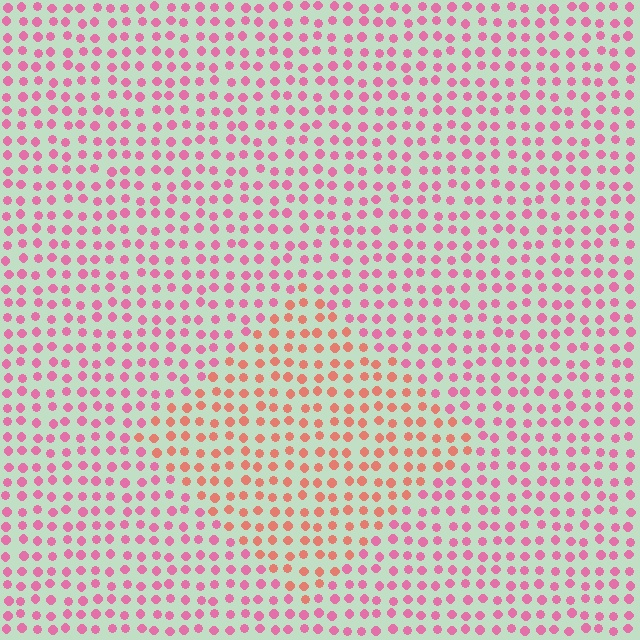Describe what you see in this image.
The image is filled with small pink elements in a uniform arrangement. A diamond-shaped region is visible where the elements are tinted to a slightly different hue, forming a subtle color boundary.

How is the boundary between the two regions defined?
The boundary is defined purely by a slight shift in hue (about 36 degrees). Spacing, size, and orientation are identical on both sides.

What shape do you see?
I see a diamond.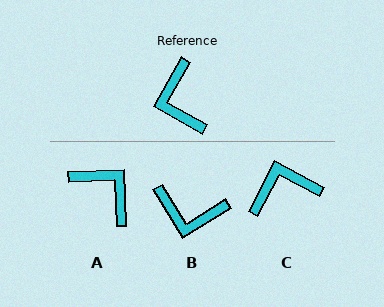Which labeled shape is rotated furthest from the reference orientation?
A, about 148 degrees away.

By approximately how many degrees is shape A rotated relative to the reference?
Approximately 148 degrees clockwise.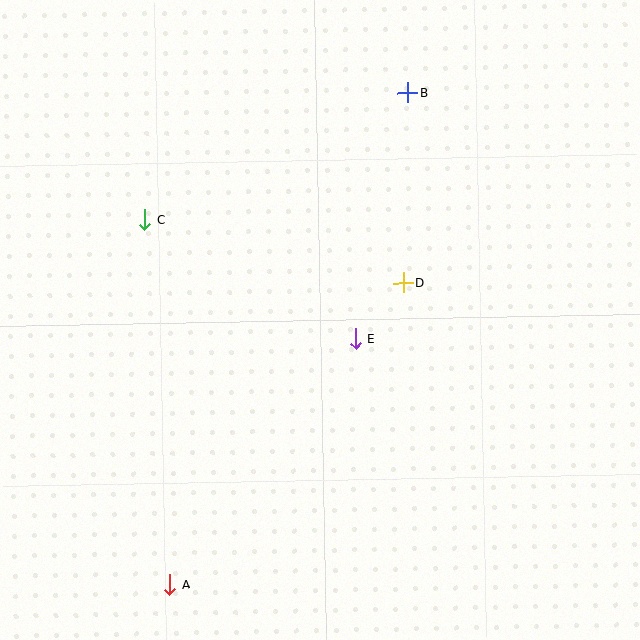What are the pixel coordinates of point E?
Point E is at (356, 339).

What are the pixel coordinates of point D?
Point D is at (403, 283).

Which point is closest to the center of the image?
Point E at (356, 339) is closest to the center.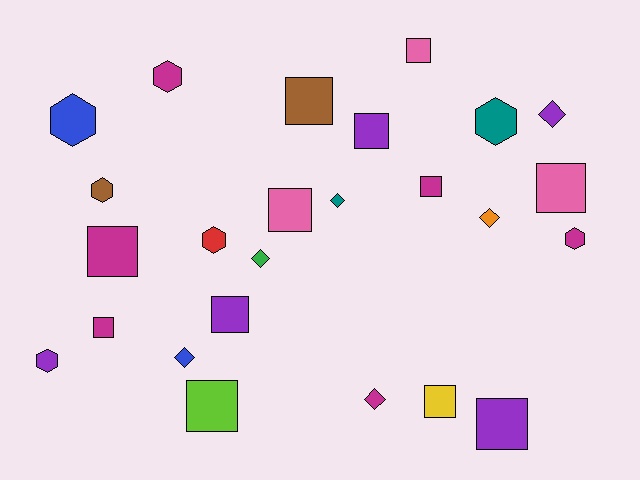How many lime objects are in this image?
There is 1 lime object.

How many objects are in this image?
There are 25 objects.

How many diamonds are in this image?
There are 6 diamonds.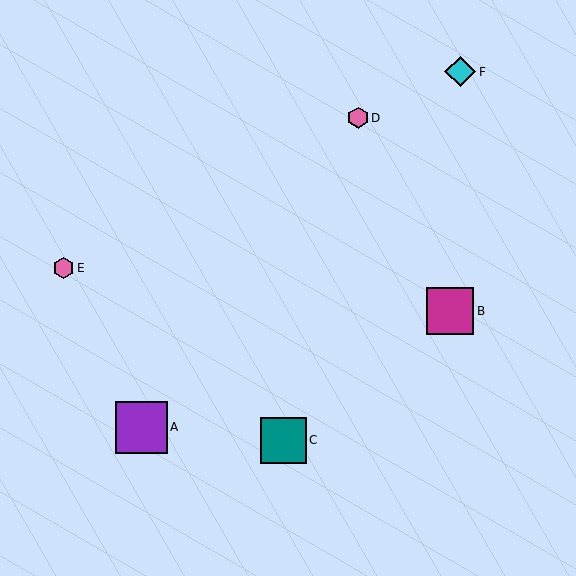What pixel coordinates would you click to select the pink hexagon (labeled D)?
Click at (358, 118) to select the pink hexagon D.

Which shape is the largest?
The purple square (labeled A) is the largest.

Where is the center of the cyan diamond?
The center of the cyan diamond is at (460, 72).